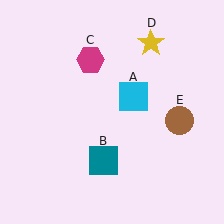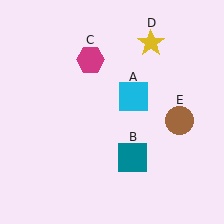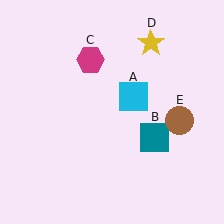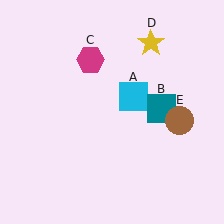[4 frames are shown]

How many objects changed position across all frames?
1 object changed position: teal square (object B).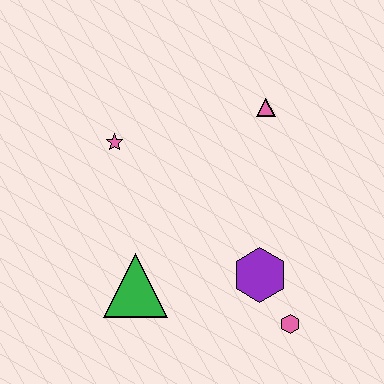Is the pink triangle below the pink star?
No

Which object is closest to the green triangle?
The purple hexagon is closest to the green triangle.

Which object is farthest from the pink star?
The pink hexagon is farthest from the pink star.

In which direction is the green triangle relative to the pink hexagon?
The green triangle is to the left of the pink hexagon.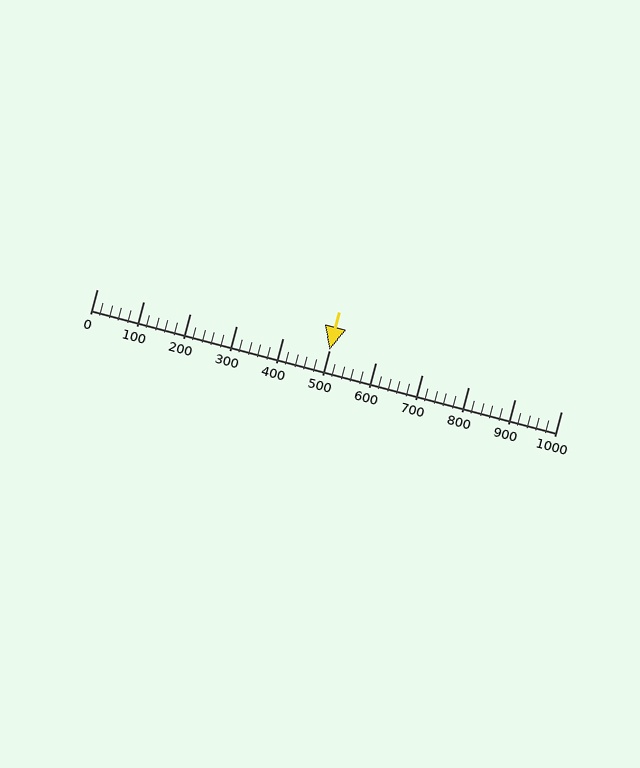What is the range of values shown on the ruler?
The ruler shows values from 0 to 1000.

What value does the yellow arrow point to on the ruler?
The yellow arrow points to approximately 500.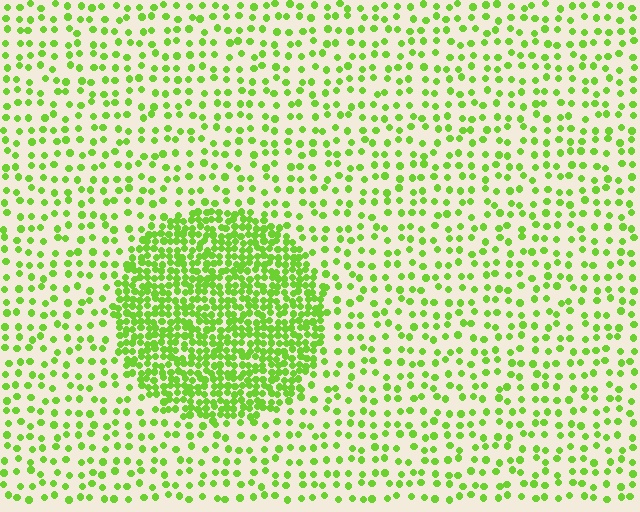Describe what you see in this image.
The image contains small lime elements arranged at two different densities. A circle-shaped region is visible where the elements are more densely packed than the surrounding area.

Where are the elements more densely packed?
The elements are more densely packed inside the circle boundary.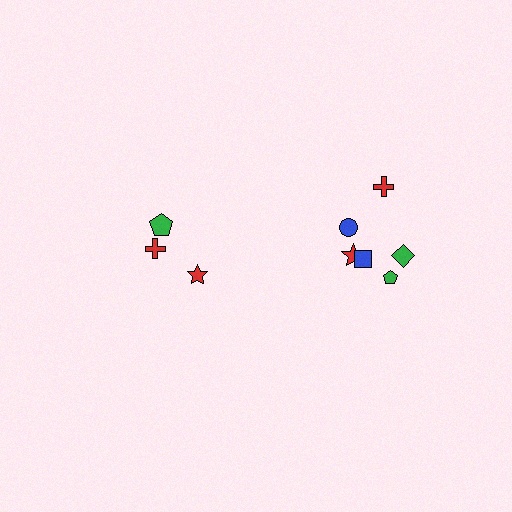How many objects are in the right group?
There are 6 objects.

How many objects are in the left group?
There are 3 objects.